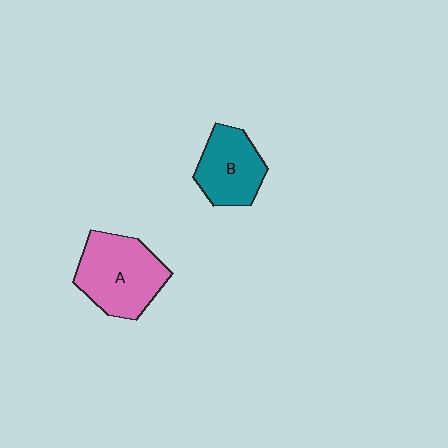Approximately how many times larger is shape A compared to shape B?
Approximately 1.4 times.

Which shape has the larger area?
Shape A (pink).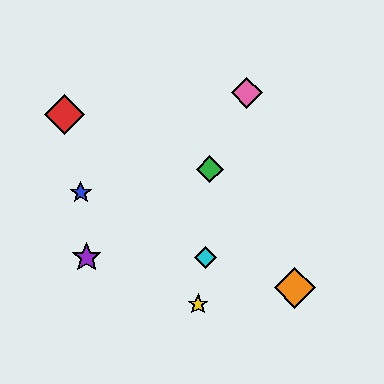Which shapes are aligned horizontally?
The purple star, the cyan diamond are aligned horizontally.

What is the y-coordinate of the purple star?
The purple star is at y≈258.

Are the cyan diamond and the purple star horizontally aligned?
Yes, both are at y≈258.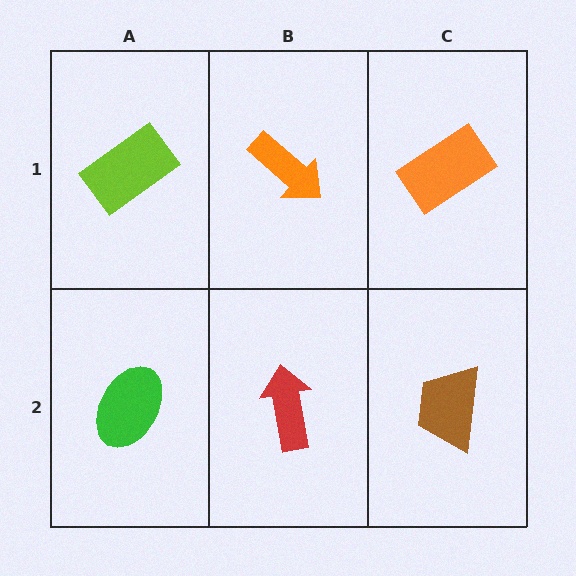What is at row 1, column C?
An orange rectangle.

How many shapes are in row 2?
3 shapes.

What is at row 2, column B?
A red arrow.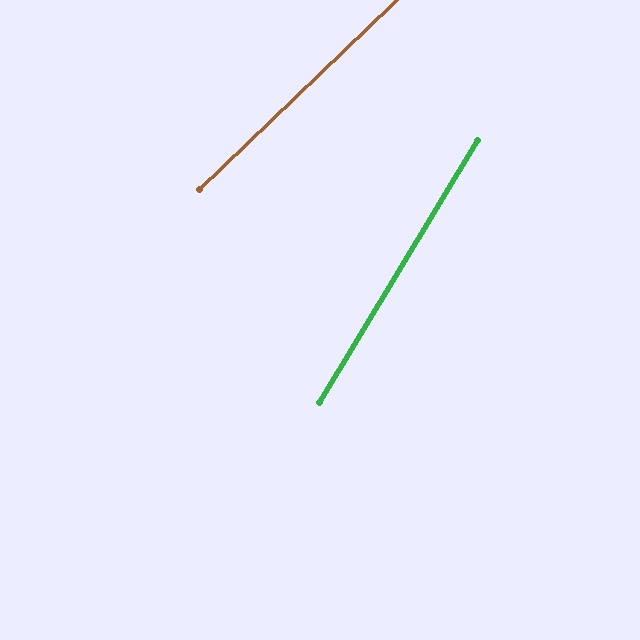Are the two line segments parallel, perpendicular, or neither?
Neither parallel nor perpendicular — they differ by about 15°.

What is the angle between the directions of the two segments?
Approximately 15 degrees.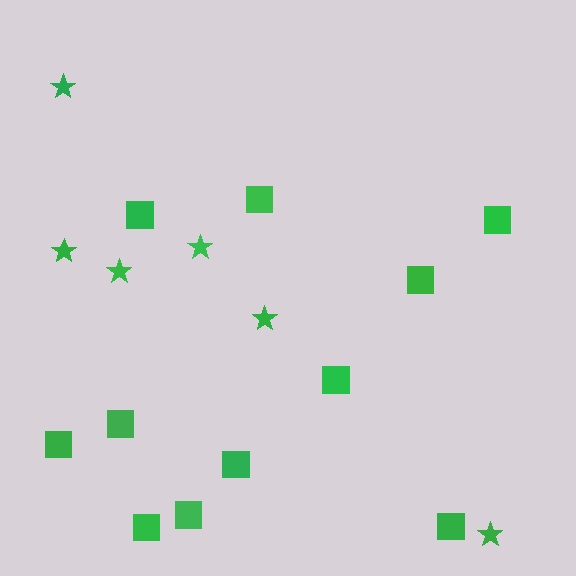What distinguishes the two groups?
There are 2 groups: one group of squares (11) and one group of stars (6).